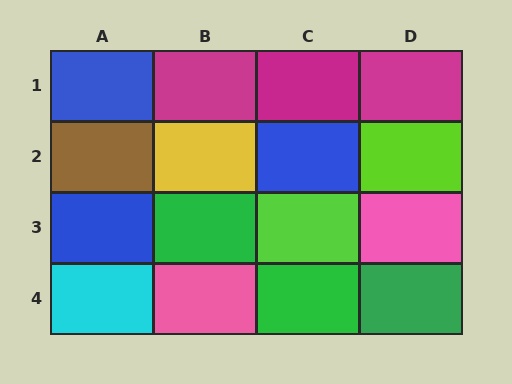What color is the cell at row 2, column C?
Blue.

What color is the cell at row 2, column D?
Lime.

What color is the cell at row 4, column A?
Cyan.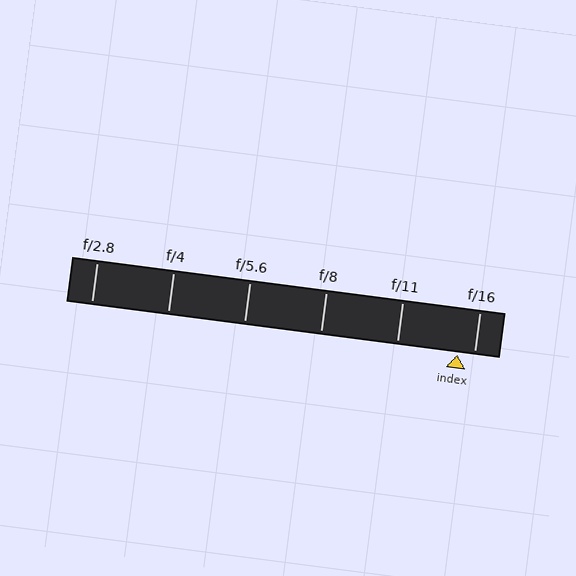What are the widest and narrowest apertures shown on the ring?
The widest aperture shown is f/2.8 and the narrowest is f/16.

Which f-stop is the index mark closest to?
The index mark is closest to f/16.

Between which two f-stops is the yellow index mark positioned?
The index mark is between f/11 and f/16.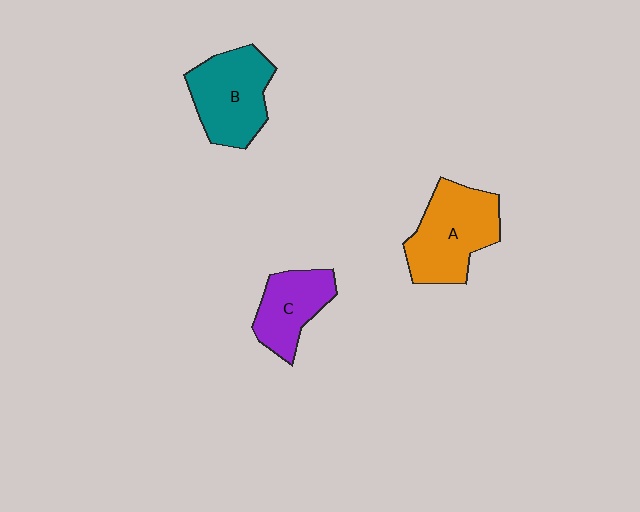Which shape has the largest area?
Shape A (orange).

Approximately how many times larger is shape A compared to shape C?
Approximately 1.4 times.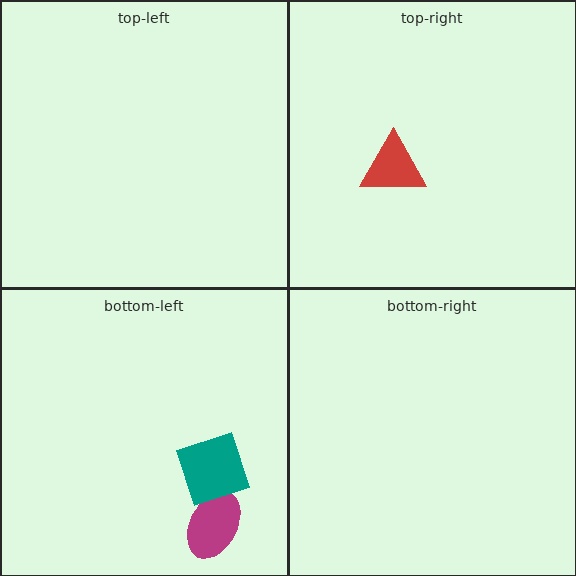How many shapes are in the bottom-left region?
2.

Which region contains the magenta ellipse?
The bottom-left region.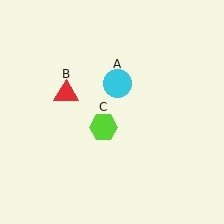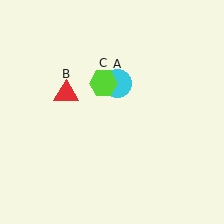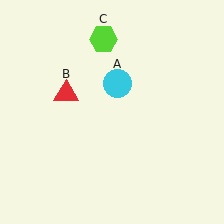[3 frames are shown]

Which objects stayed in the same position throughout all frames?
Cyan circle (object A) and red triangle (object B) remained stationary.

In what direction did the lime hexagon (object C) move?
The lime hexagon (object C) moved up.